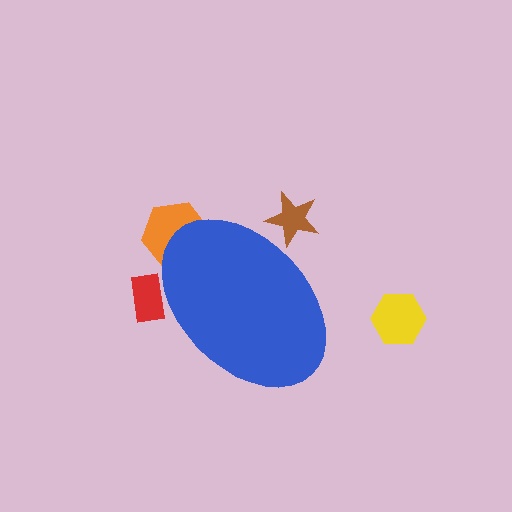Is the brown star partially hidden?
Yes, the brown star is partially hidden behind the blue ellipse.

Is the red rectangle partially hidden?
Yes, the red rectangle is partially hidden behind the blue ellipse.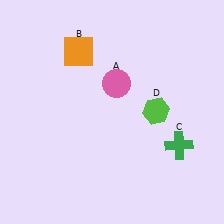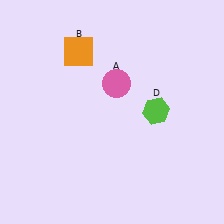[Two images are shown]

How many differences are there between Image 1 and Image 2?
There is 1 difference between the two images.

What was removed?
The green cross (C) was removed in Image 2.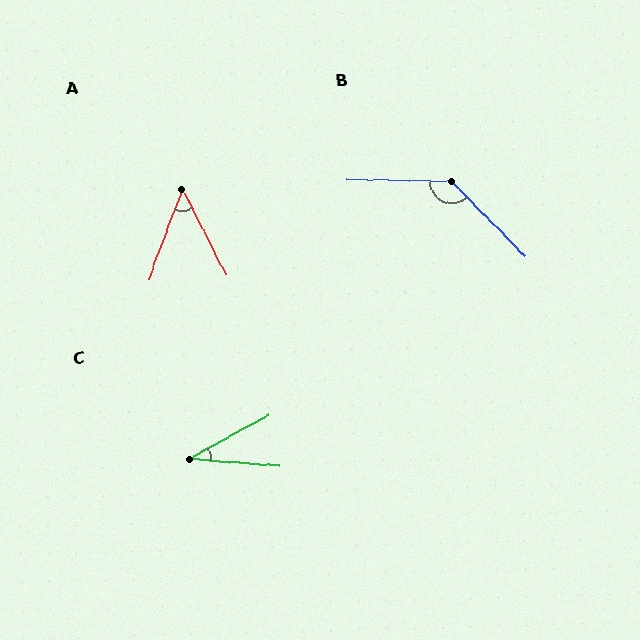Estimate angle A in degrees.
Approximately 47 degrees.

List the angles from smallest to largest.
C (33°), A (47°), B (135°).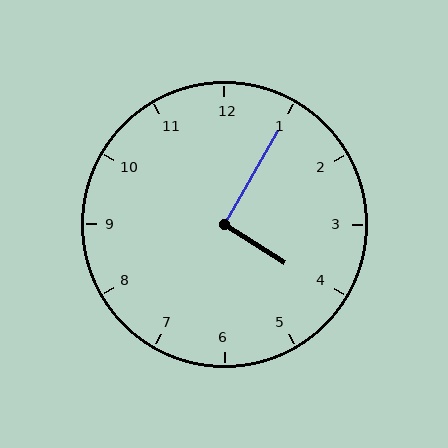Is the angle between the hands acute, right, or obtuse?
It is right.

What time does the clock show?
4:05.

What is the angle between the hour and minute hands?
Approximately 92 degrees.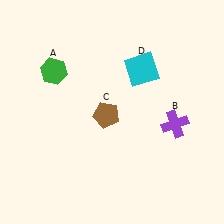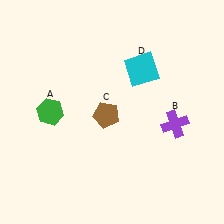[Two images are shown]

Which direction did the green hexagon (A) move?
The green hexagon (A) moved down.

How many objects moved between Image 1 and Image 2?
1 object moved between the two images.